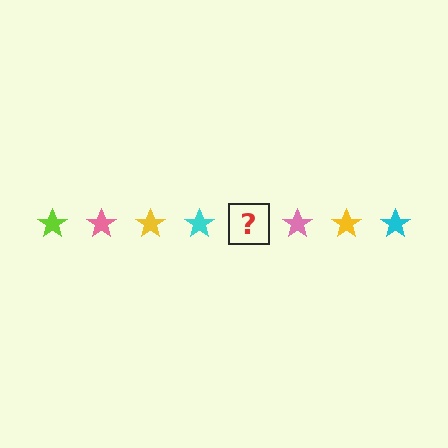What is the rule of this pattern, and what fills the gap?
The rule is that the pattern cycles through lime, pink, yellow, cyan stars. The gap should be filled with a lime star.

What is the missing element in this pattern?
The missing element is a lime star.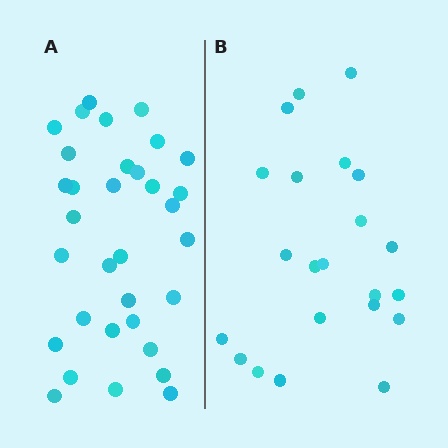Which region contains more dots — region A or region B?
Region A (the left region) has more dots.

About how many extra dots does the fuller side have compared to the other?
Region A has roughly 12 or so more dots than region B.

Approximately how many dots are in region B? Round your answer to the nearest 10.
About 20 dots. (The exact count is 22, which rounds to 20.)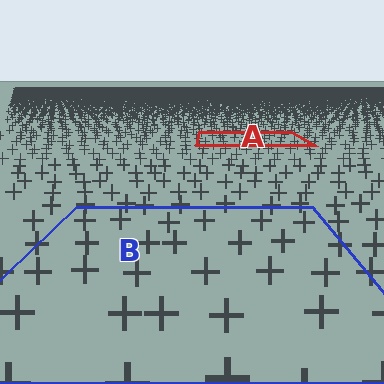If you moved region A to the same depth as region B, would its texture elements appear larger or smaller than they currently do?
They would appear larger. At a closer depth, the same texture elements are projected at a bigger on-screen size.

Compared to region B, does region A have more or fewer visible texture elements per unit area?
Region A has more texture elements per unit area — they are packed more densely because it is farther away.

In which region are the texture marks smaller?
The texture marks are smaller in region A, because it is farther away.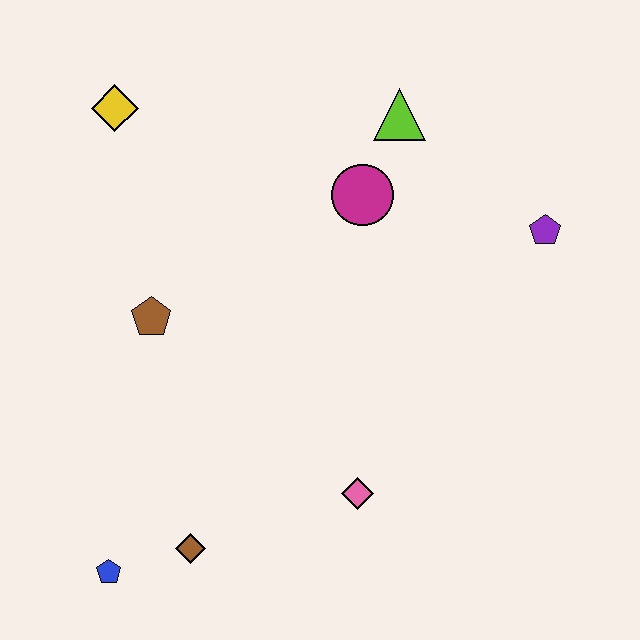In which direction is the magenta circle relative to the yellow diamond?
The magenta circle is to the right of the yellow diamond.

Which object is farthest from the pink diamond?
The yellow diamond is farthest from the pink diamond.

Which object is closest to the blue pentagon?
The brown diamond is closest to the blue pentagon.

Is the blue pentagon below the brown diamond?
Yes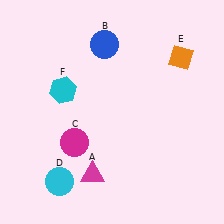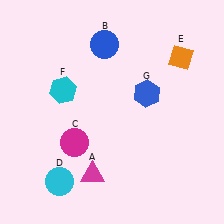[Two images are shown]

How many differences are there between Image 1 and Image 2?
There is 1 difference between the two images.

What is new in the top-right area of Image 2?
A blue hexagon (G) was added in the top-right area of Image 2.